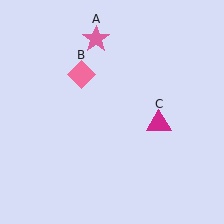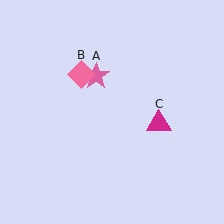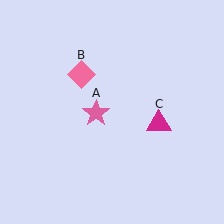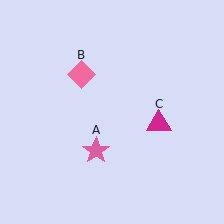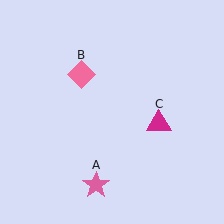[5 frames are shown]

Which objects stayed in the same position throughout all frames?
Pink diamond (object B) and magenta triangle (object C) remained stationary.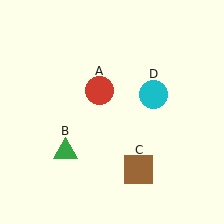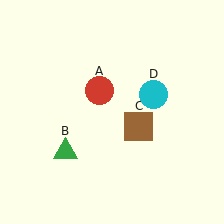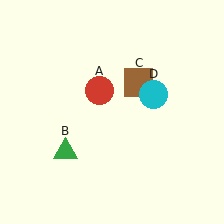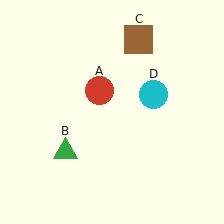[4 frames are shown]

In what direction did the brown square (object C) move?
The brown square (object C) moved up.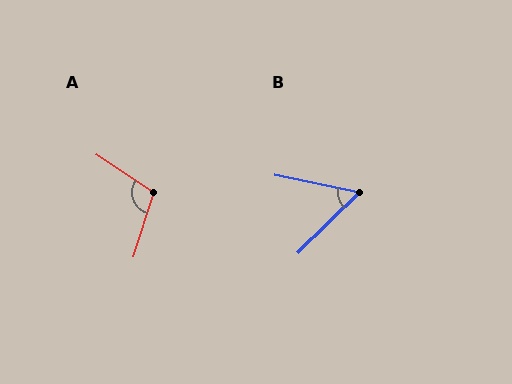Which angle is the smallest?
B, at approximately 56 degrees.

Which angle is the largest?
A, at approximately 106 degrees.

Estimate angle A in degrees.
Approximately 106 degrees.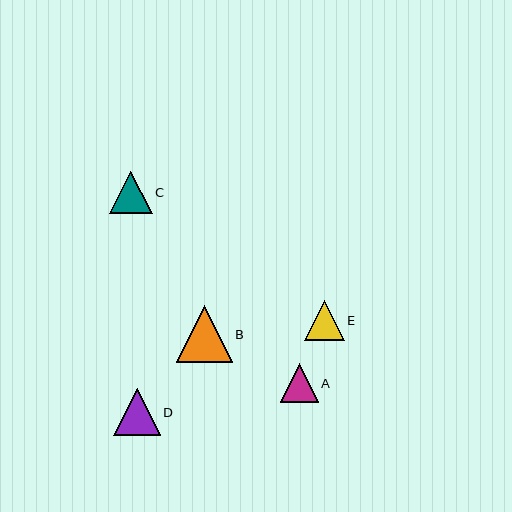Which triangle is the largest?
Triangle B is the largest with a size of approximately 56 pixels.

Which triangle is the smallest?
Triangle A is the smallest with a size of approximately 38 pixels.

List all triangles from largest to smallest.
From largest to smallest: B, D, C, E, A.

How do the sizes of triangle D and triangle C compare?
Triangle D and triangle C are approximately the same size.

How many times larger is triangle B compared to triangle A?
Triangle B is approximately 1.5 times the size of triangle A.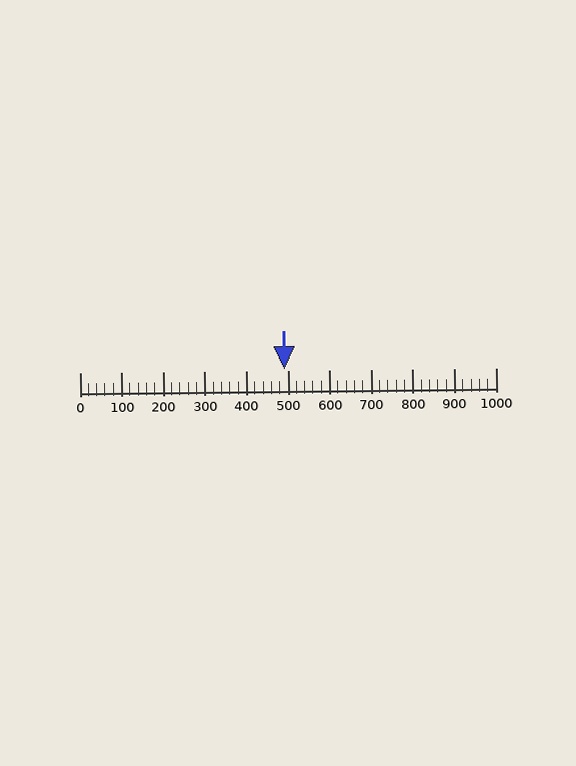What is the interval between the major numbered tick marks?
The major tick marks are spaced 100 units apart.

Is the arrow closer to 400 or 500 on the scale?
The arrow is closer to 500.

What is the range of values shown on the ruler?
The ruler shows values from 0 to 1000.